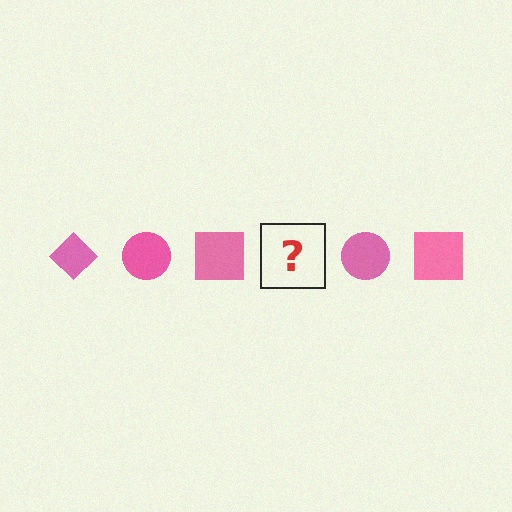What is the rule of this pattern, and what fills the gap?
The rule is that the pattern cycles through diamond, circle, square shapes in pink. The gap should be filled with a pink diamond.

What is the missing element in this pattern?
The missing element is a pink diamond.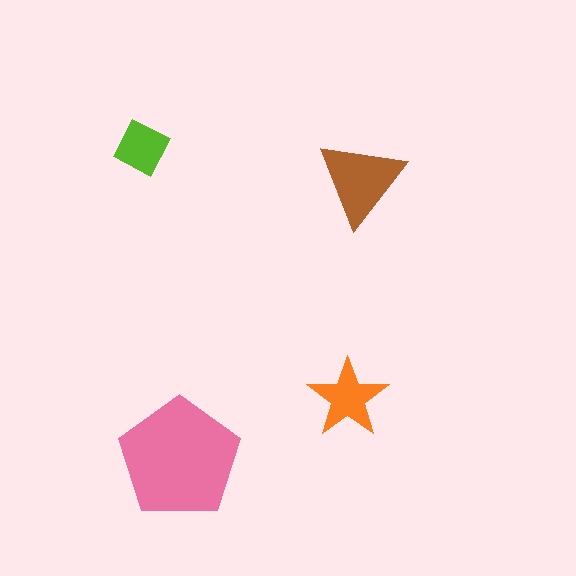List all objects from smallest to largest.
The lime square, the orange star, the brown triangle, the pink pentagon.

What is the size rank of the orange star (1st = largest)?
3rd.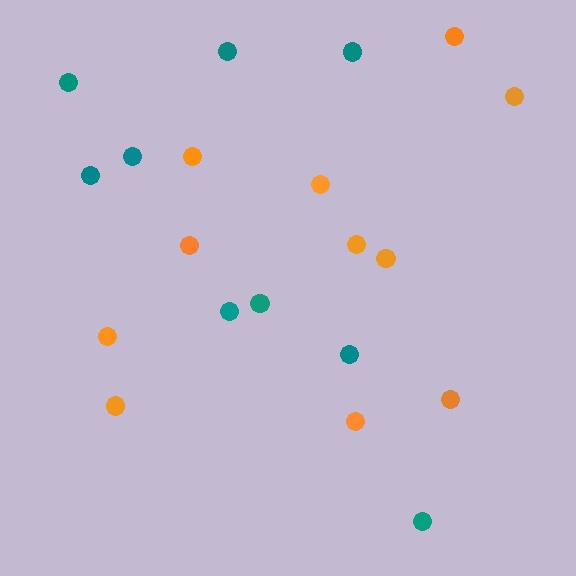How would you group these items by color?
There are 2 groups: one group of teal circles (9) and one group of orange circles (11).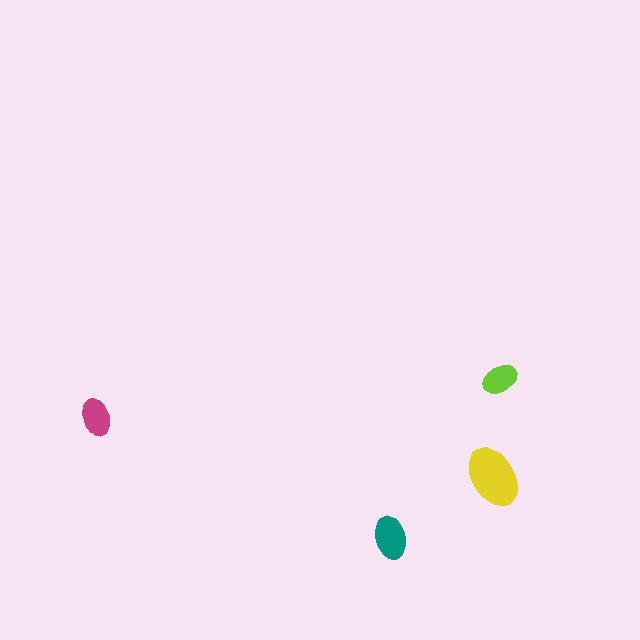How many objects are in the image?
There are 4 objects in the image.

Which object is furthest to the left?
The magenta ellipse is leftmost.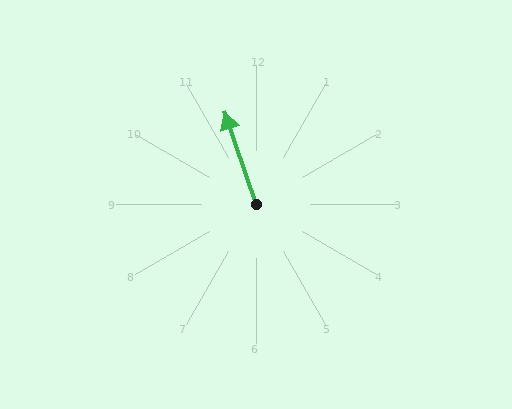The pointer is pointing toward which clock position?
Roughly 11 o'clock.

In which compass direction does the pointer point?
North.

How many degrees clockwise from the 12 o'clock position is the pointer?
Approximately 341 degrees.